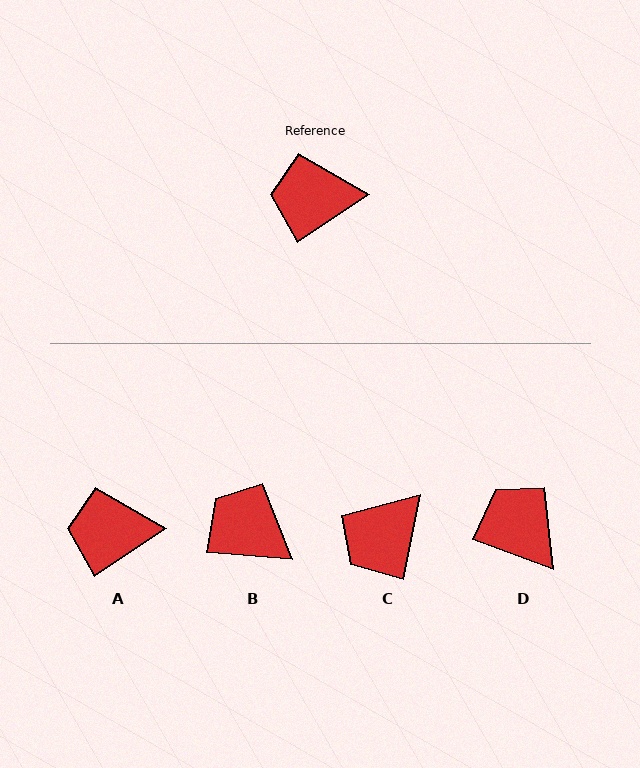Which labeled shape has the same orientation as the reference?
A.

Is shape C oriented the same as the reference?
No, it is off by about 45 degrees.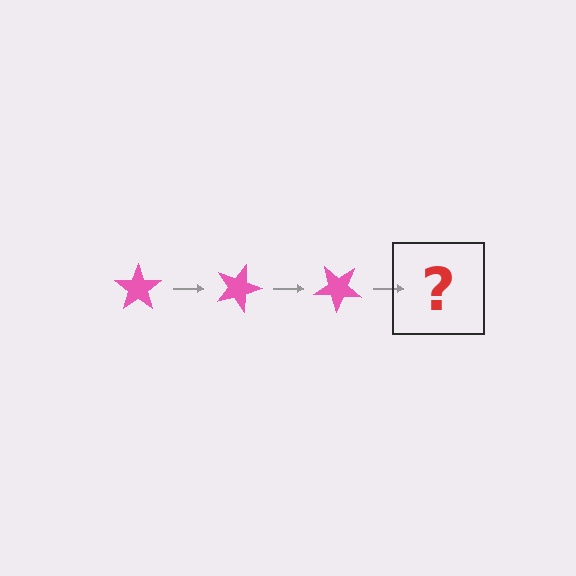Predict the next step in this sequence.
The next step is a pink star rotated 60 degrees.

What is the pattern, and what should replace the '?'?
The pattern is that the star rotates 20 degrees each step. The '?' should be a pink star rotated 60 degrees.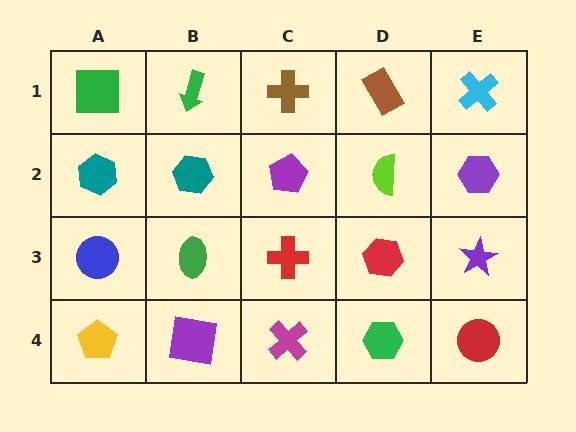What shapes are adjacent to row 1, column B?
A teal hexagon (row 2, column B), a green square (row 1, column A), a brown cross (row 1, column C).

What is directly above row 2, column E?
A cyan cross.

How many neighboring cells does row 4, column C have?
3.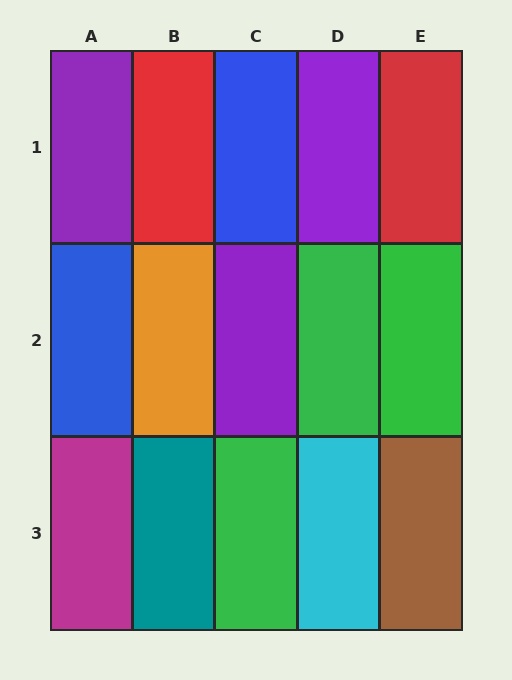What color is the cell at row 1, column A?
Purple.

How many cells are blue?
2 cells are blue.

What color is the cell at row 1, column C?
Blue.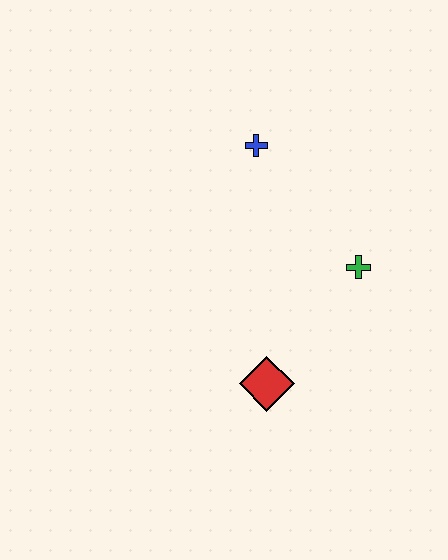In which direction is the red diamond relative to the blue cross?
The red diamond is below the blue cross.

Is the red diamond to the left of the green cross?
Yes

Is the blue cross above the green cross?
Yes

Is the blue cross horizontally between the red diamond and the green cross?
No